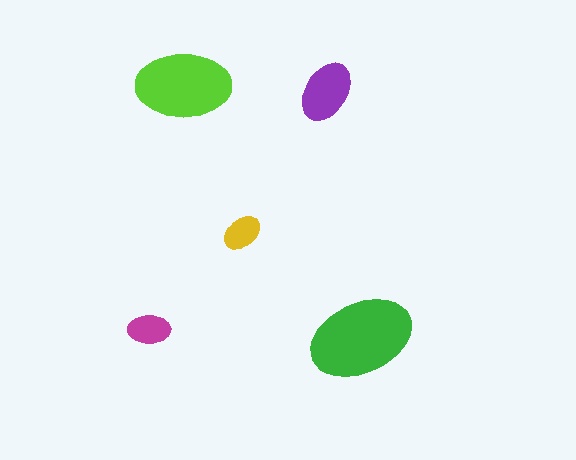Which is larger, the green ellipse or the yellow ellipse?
The green one.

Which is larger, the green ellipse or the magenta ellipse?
The green one.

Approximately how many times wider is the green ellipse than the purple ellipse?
About 1.5 times wider.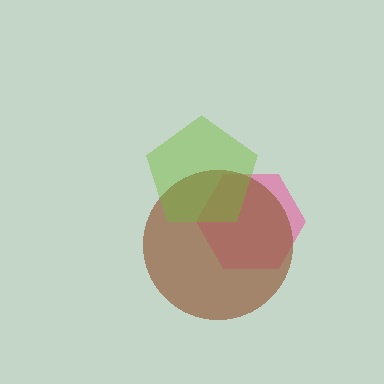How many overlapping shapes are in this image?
There are 3 overlapping shapes in the image.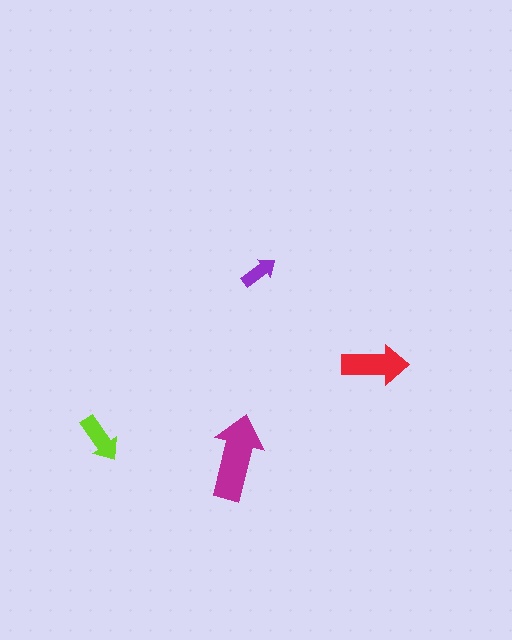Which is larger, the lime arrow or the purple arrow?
The lime one.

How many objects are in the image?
There are 4 objects in the image.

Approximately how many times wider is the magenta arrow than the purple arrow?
About 2.5 times wider.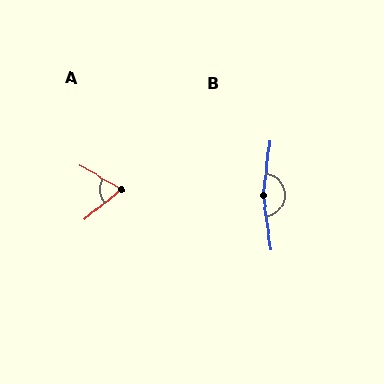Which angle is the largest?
B, at approximately 165 degrees.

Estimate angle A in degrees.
Approximately 68 degrees.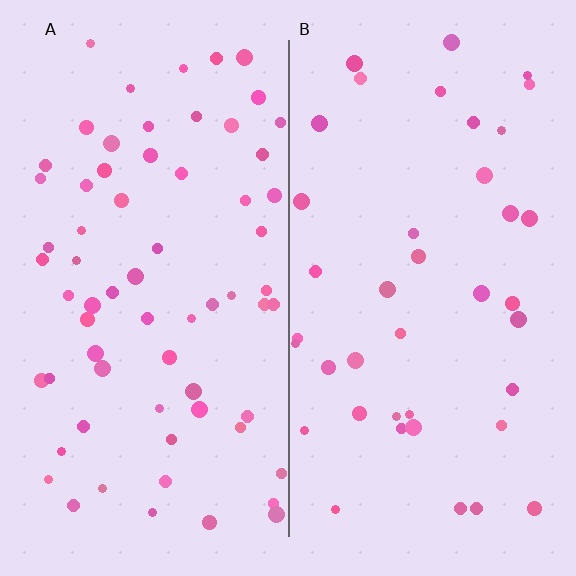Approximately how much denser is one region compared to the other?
Approximately 1.7× — region A over region B.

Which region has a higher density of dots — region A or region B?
A (the left).